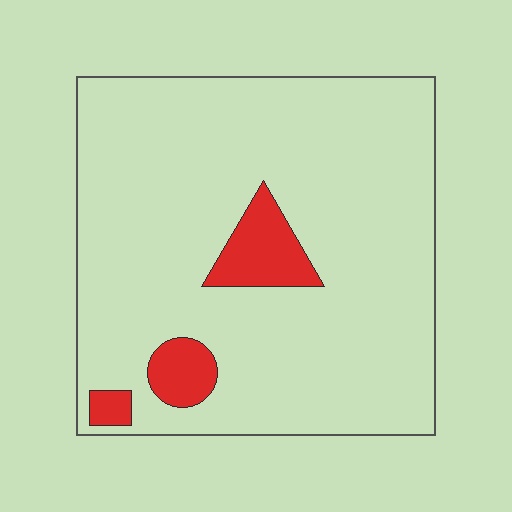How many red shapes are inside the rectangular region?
3.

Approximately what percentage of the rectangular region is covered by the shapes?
Approximately 10%.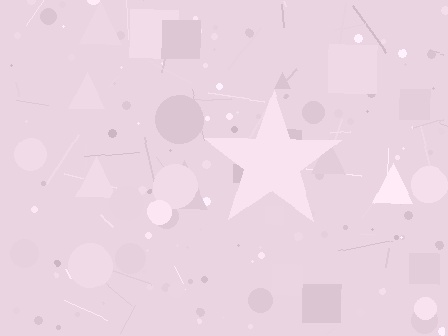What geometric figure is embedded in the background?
A star is embedded in the background.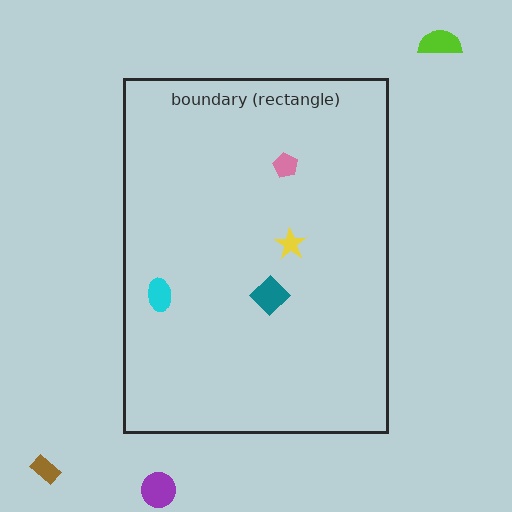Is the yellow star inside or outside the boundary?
Inside.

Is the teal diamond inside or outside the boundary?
Inside.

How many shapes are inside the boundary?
4 inside, 3 outside.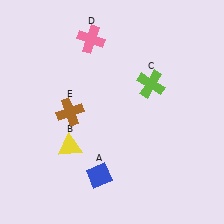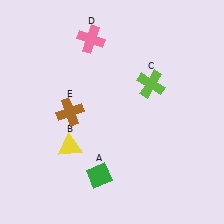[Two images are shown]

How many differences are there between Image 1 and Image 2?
There is 1 difference between the two images.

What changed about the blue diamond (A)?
In Image 1, A is blue. In Image 2, it changed to green.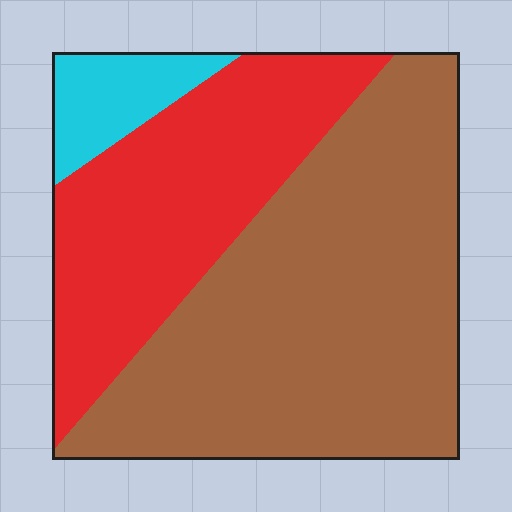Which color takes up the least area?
Cyan, at roughly 10%.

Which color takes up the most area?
Brown, at roughly 60%.